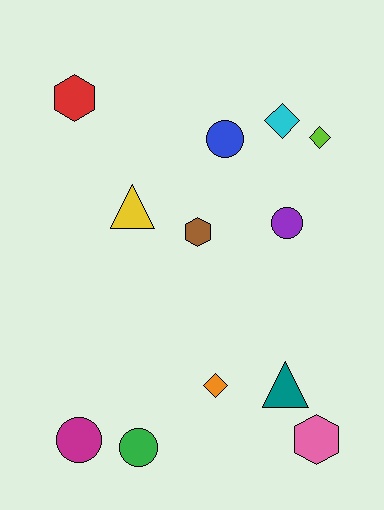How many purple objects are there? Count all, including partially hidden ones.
There is 1 purple object.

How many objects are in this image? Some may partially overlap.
There are 12 objects.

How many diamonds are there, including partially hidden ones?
There are 3 diamonds.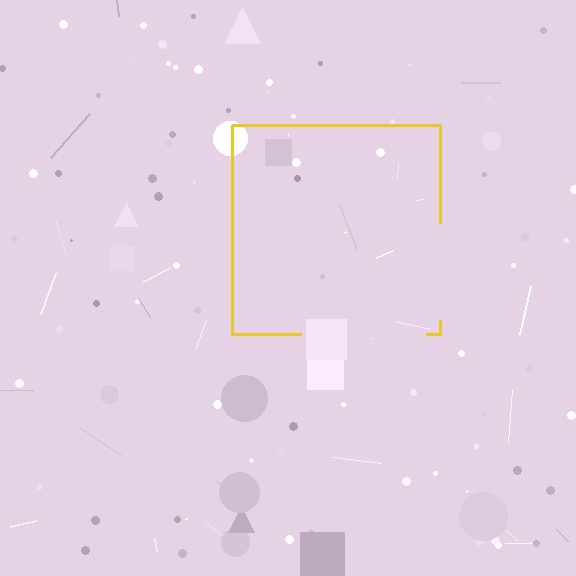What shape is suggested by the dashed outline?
The dashed outline suggests a square.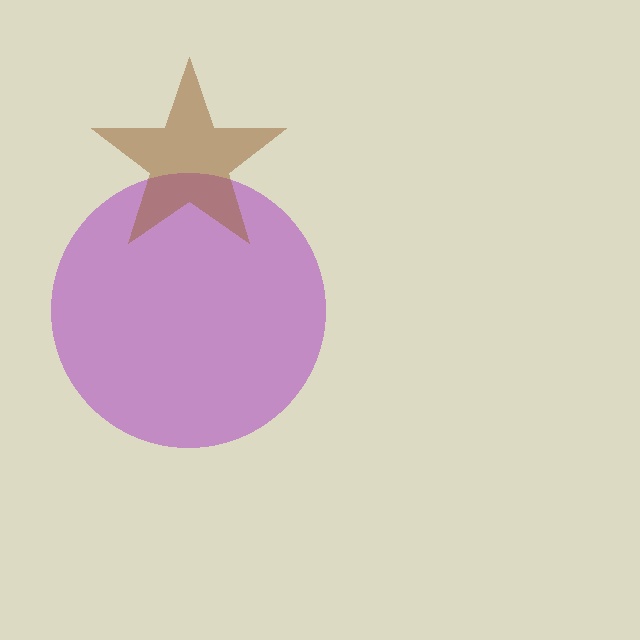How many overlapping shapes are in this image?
There are 2 overlapping shapes in the image.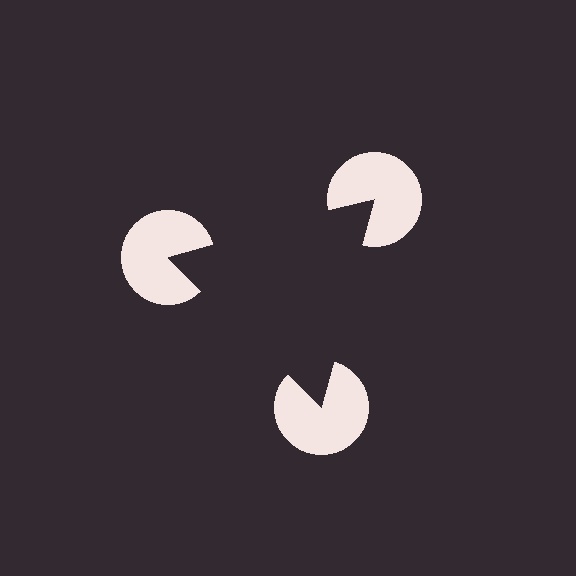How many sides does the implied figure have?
3 sides.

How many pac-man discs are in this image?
There are 3 — one at each vertex of the illusory triangle.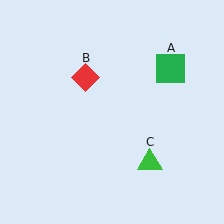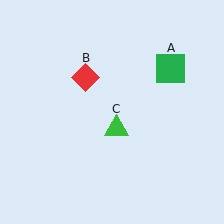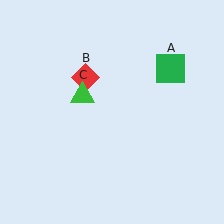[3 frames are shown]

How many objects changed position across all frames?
1 object changed position: green triangle (object C).